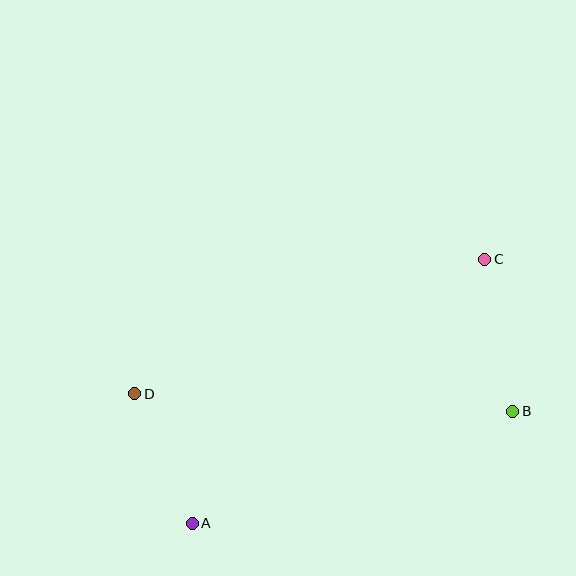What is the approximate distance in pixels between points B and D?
The distance between B and D is approximately 379 pixels.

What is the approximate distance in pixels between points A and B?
The distance between A and B is approximately 340 pixels.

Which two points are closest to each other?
Points A and D are closest to each other.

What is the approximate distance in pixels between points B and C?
The distance between B and C is approximately 155 pixels.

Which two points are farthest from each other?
Points A and C are farthest from each other.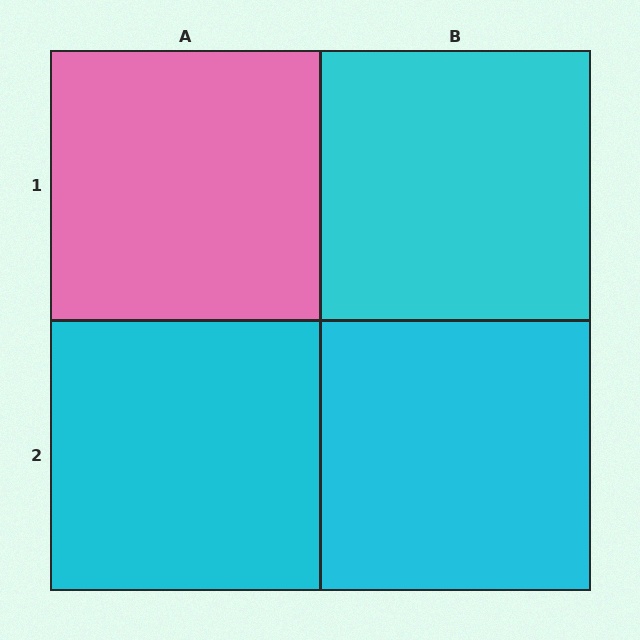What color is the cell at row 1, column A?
Pink.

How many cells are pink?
1 cell is pink.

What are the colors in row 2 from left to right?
Cyan, cyan.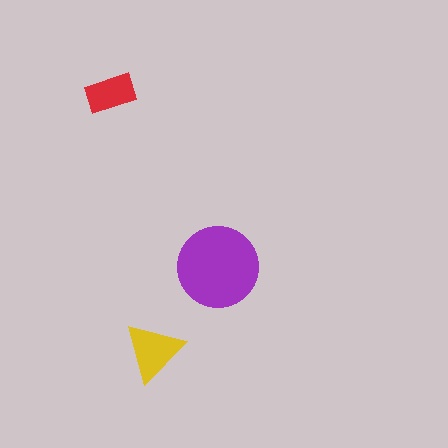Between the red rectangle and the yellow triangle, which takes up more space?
The yellow triangle.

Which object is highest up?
The red rectangle is topmost.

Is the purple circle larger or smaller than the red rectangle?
Larger.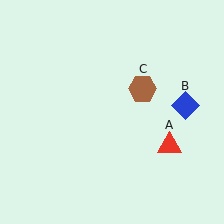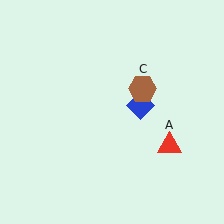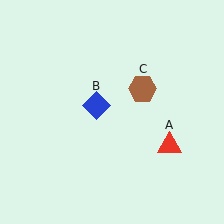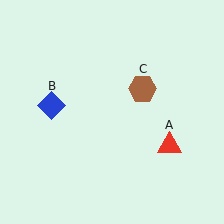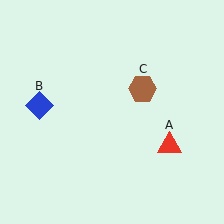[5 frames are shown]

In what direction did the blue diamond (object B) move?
The blue diamond (object B) moved left.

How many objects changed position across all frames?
1 object changed position: blue diamond (object B).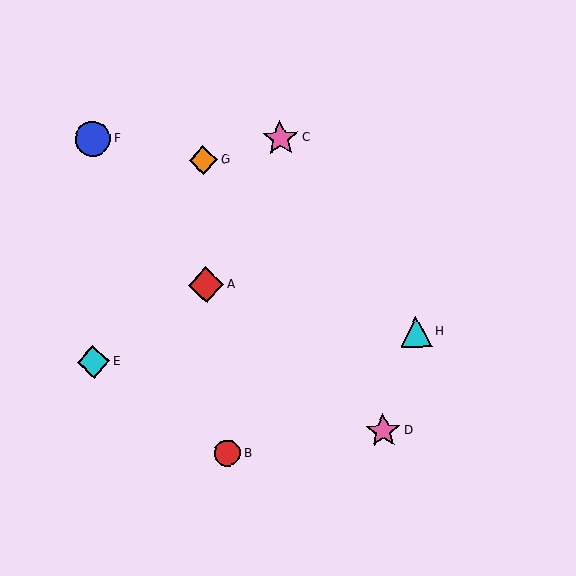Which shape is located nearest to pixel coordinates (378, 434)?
The pink star (labeled D) at (383, 431) is nearest to that location.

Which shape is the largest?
The pink star (labeled C) is the largest.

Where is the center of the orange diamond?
The center of the orange diamond is at (203, 160).